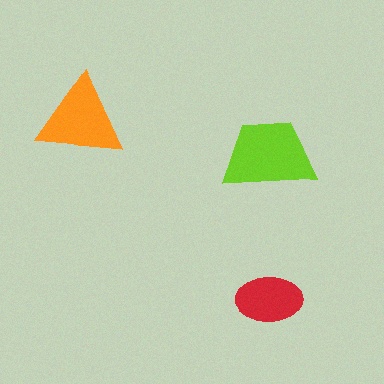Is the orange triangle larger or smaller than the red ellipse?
Larger.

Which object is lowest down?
The red ellipse is bottommost.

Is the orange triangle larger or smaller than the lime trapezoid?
Smaller.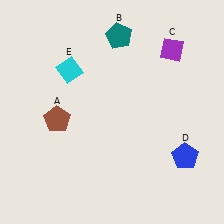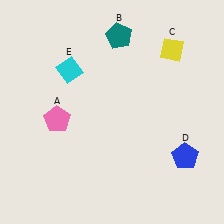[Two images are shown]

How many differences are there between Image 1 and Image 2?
There are 2 differences between the two images.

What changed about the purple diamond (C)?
In Image 1, C is purple. In Image 2, it changed to yellow.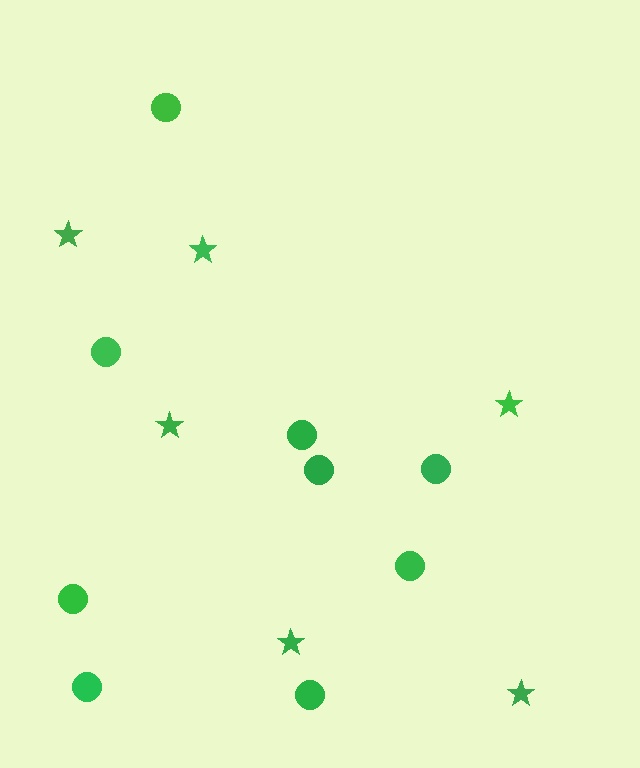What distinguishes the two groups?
There are 2 groups: one group of circles (9) and one group of stars (6).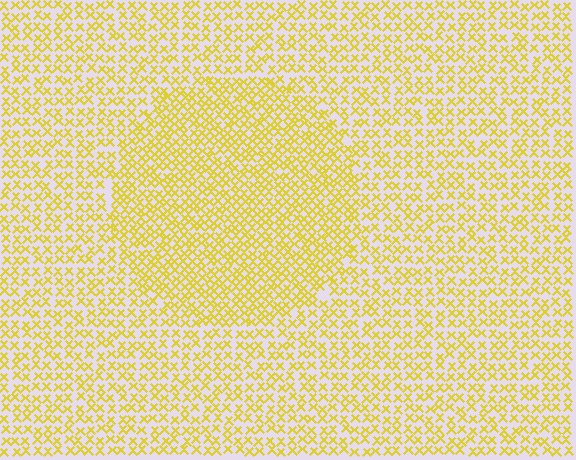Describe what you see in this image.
The image contains small yellow elements arranged at two different densities. A circle-shaped region is visible where the elements are more densely packed than the surrounding area.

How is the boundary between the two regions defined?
The boundary is defined by a change in element density (approximately 1.5x ratio). All elements are the same color, size, and shape.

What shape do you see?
I see a circle.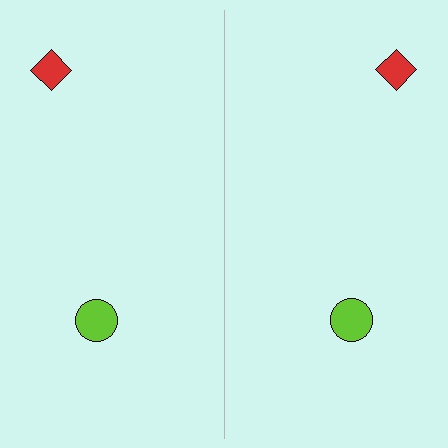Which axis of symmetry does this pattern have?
The pattern has a vertical axis of symmetry running through the center of the image.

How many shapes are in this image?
There are 4 shapes in this image.